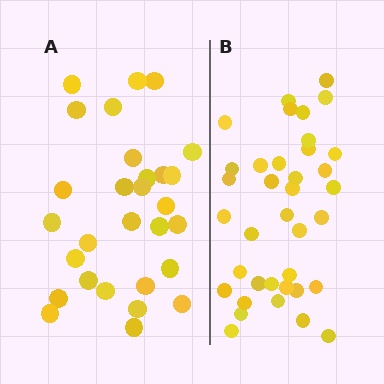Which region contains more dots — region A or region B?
Region B (the right region) has more dots.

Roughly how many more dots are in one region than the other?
Region B has roughly 8 or so more dots than region A.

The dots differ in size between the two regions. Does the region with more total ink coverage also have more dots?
No. Region A has more total ink coverage because its dots are larger, but region B actually contains more individual dots. Total area can be misleading — the number of items is what matters here.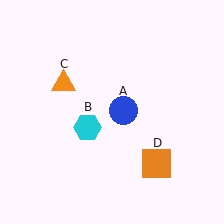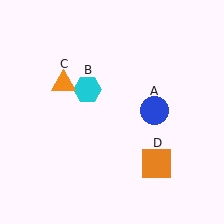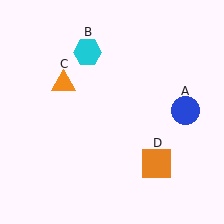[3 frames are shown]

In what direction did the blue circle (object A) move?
The blue circle (object A) moved right.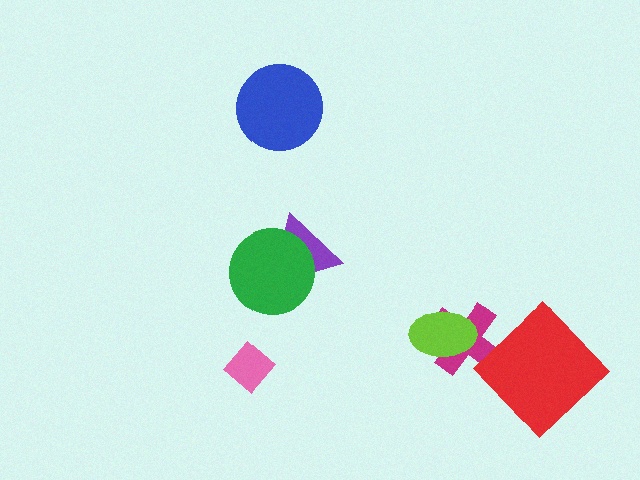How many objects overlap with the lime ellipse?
1 object overlaps with the lime ellipse.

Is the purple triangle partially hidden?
Yes, it is partially covered by another shape.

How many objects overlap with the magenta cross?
1 object overlaps with the magenta cross.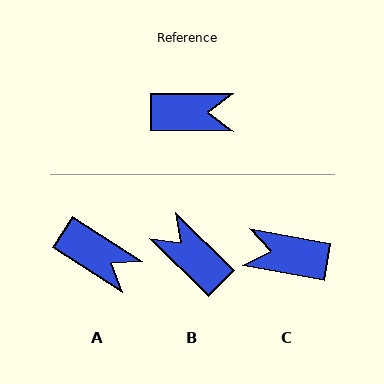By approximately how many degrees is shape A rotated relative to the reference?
Approximately 33 degrees clockwise.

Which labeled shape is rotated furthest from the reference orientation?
C, about 170 degrees away.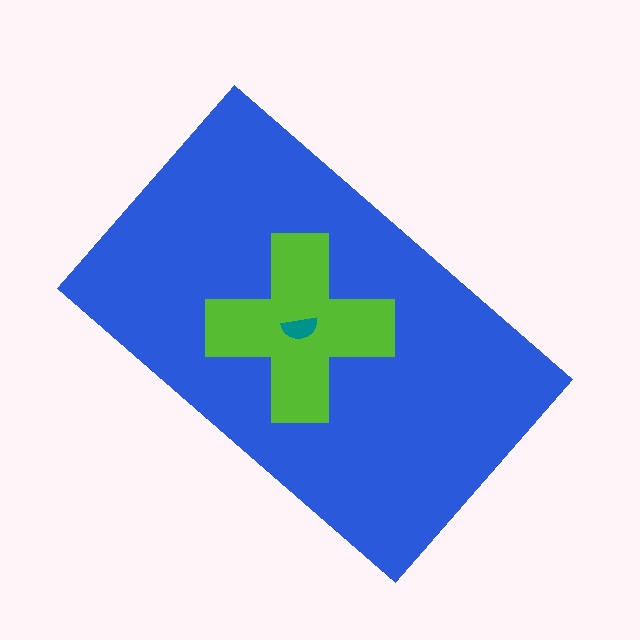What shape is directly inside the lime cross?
The teal semicircle.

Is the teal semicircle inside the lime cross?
Yes.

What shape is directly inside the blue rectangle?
The lime cross.